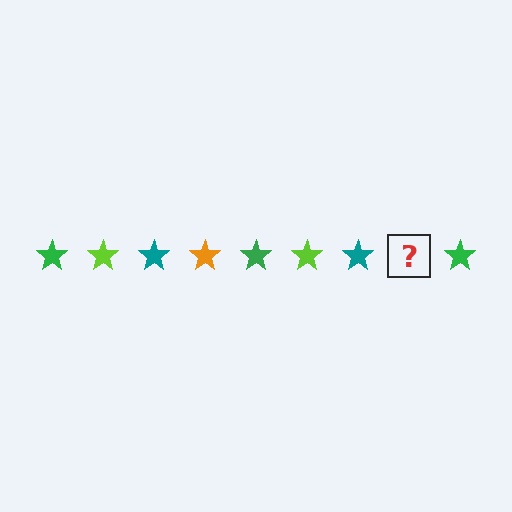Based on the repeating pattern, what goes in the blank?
The blank should be an orange star.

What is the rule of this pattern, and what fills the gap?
The rule is that the pattern cycles through green, lime, teal, orange stars. The gap should be filled with an orange star.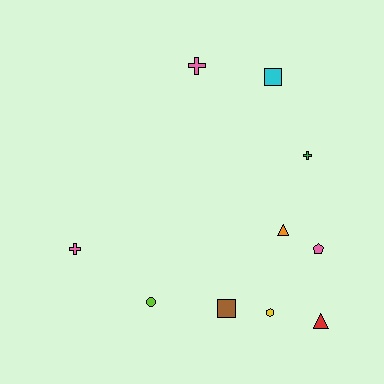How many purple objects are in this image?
There are no purple objects.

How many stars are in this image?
There are no stars.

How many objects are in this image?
There are 10 objects.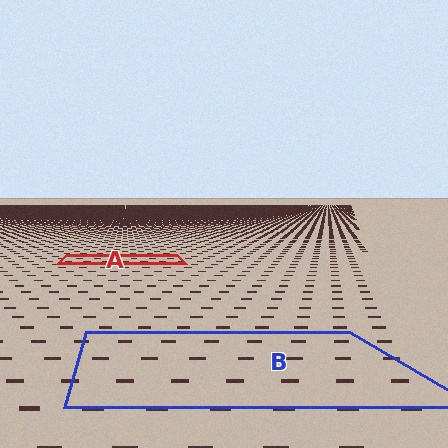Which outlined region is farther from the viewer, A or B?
Region A is farther from the viewer — the texture elements inside it appear smaller and more densely packed.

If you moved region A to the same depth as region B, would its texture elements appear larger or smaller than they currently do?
They would appear larger. At a closer depth, the same texture elements are projected at a bigger on-screen size.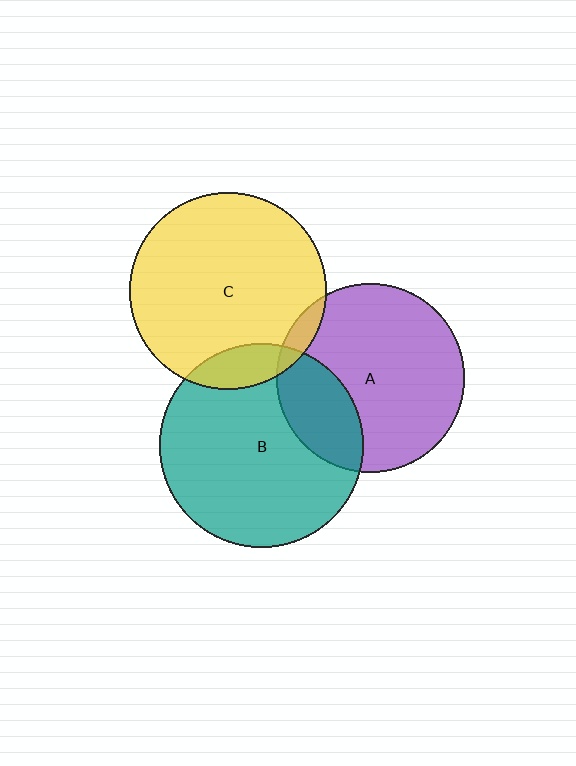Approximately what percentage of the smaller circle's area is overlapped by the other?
Approximately 25%.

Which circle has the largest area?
Circle B (teal).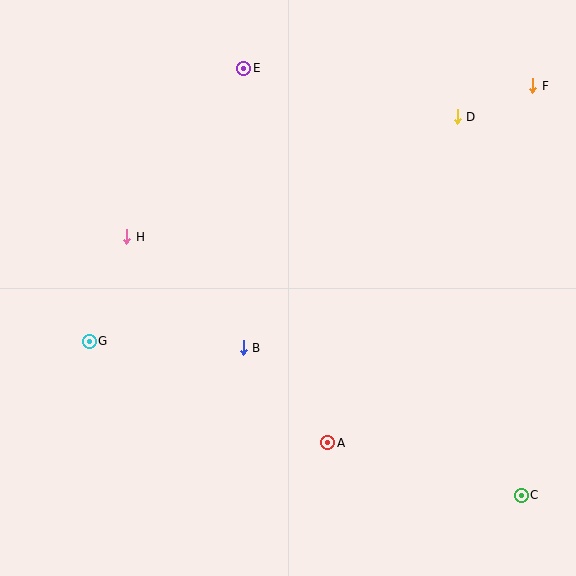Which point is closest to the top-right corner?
Point F is closest to the top-right corner.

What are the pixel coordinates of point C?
Point C is at (521, 495).